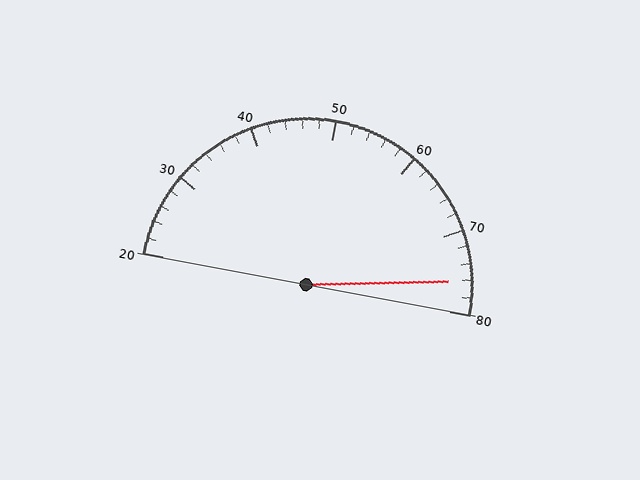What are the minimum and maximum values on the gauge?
The gauge ranges from 20 to 80.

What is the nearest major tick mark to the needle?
The nearest major tick mark is 80.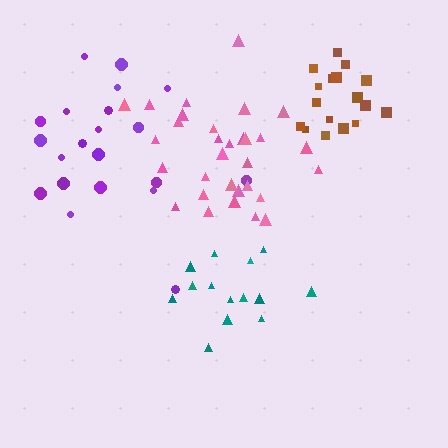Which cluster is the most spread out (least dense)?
Purple.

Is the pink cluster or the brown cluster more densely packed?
Brown.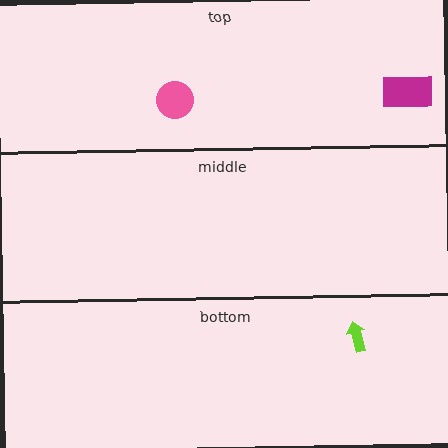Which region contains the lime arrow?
The bottom region.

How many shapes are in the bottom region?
1.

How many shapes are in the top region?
2.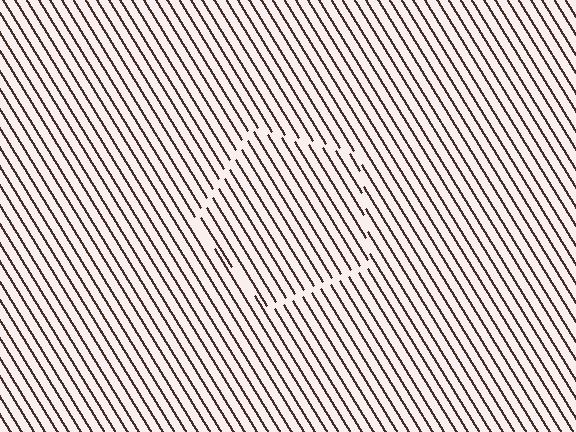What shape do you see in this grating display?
An illusory pentagon. The interior of the shape contains the same grating, shifted by half a period — the contour is defined by the phase discontinuity where line-ends from the inner and outer gratings abut.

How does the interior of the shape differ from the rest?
The interior of the shape contains the same grating, shifted by half a period — the contour is defined by the phase discontinuity where line-ends from the inner and outer gratings abut.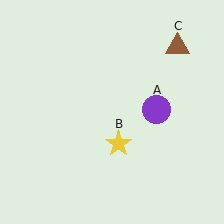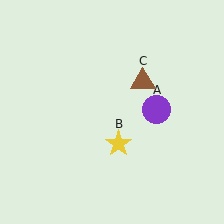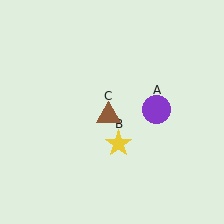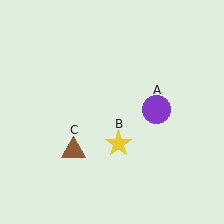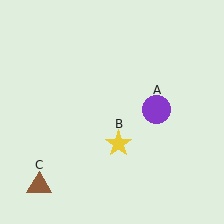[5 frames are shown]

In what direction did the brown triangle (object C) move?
The brown triangle (object C) moved down and to the left.